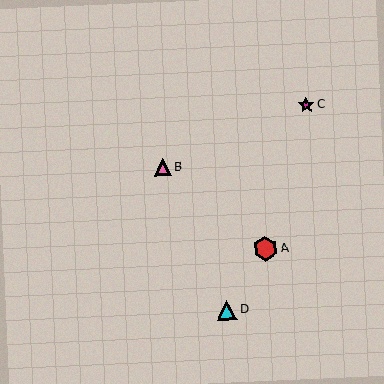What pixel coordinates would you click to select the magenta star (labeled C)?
Click at (306, 105) to select the magenta star C.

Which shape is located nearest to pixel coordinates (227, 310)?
The cyan triangle (labeled D) at (227, 310) is nearest to that location.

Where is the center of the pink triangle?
The center of the pink triangle is at (163, 167).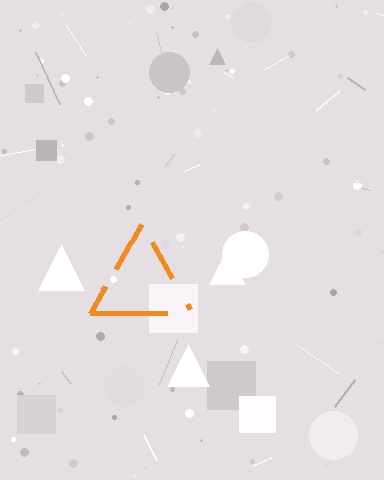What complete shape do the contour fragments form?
The contour fragments form a triangle.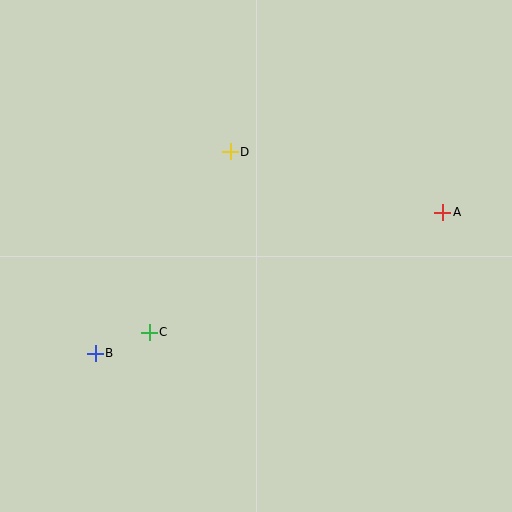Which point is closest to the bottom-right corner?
Point A is closest to the bottom-right corner.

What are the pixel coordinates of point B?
Point B is at (95, 353).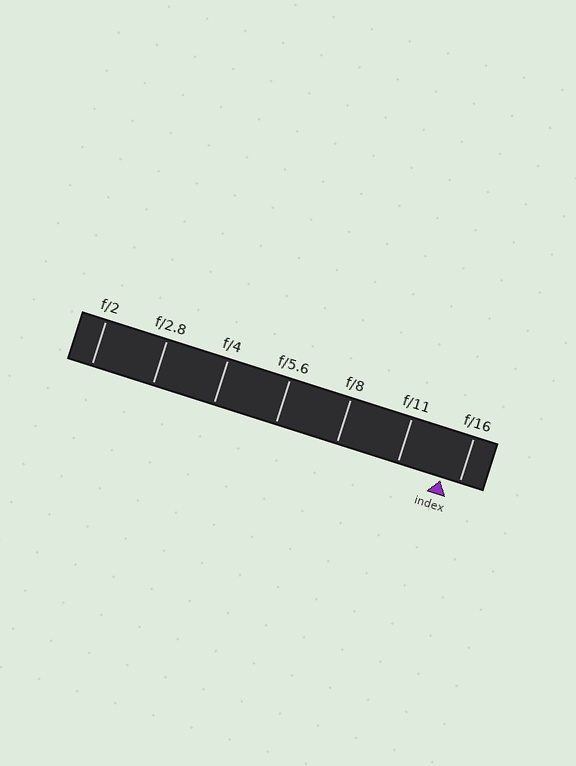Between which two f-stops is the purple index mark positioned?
The index mark is between f/11 and f/16.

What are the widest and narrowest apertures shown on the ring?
The widest aperture shown is f/2 and the narrowest is f/16.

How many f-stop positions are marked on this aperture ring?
There are 7 f-stop positions marked.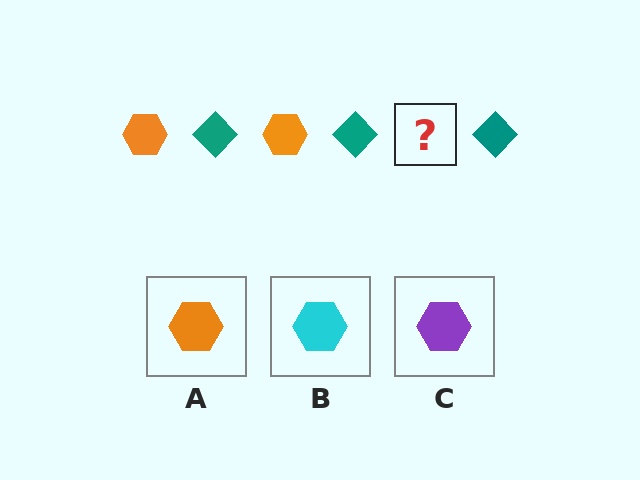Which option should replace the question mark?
Option A.